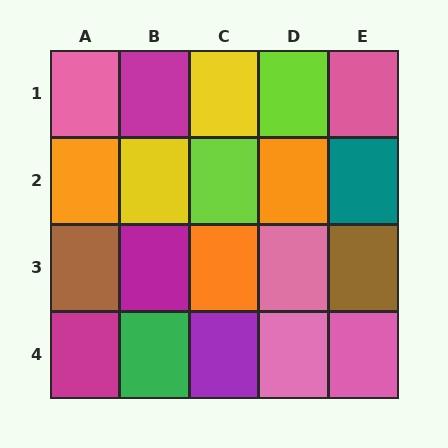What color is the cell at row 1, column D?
Lime.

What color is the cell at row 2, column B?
Yellow.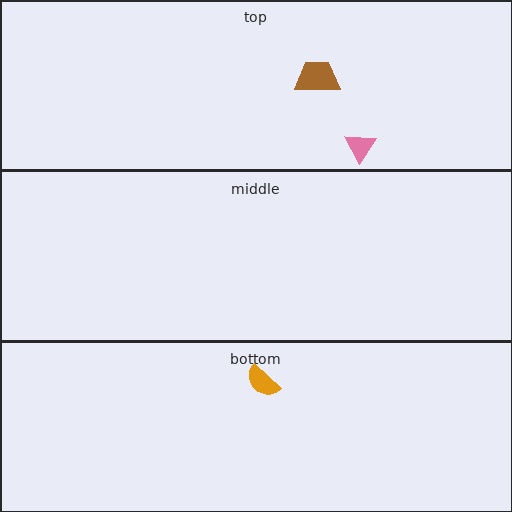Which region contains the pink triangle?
The top region.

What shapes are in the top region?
The brown trapezoid, the pink triangle.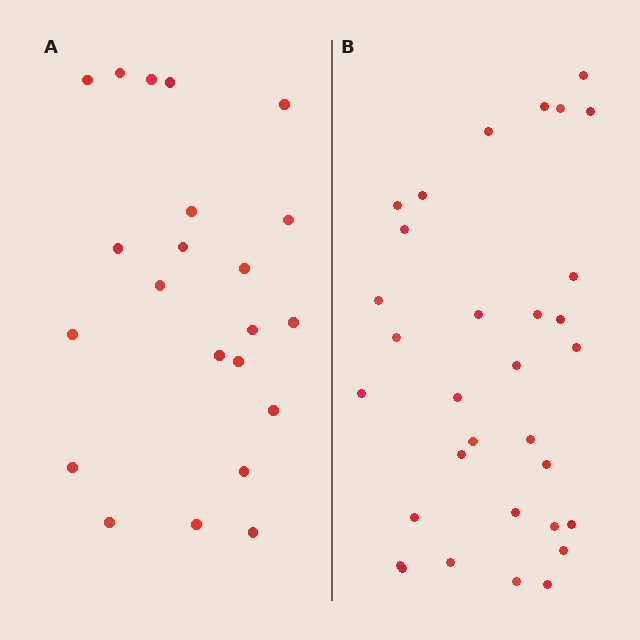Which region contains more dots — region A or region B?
Region B (the right region) has more dots.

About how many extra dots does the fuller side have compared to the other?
Region B has roughly 10 or so more dots than region A.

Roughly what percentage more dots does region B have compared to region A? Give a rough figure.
About 45% more.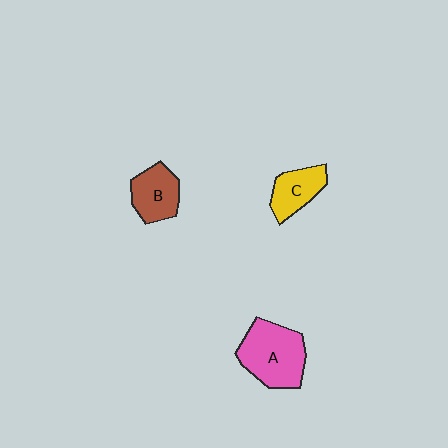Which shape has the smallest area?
Shape C (yellow).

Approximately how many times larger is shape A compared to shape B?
Approximately 1.6 times.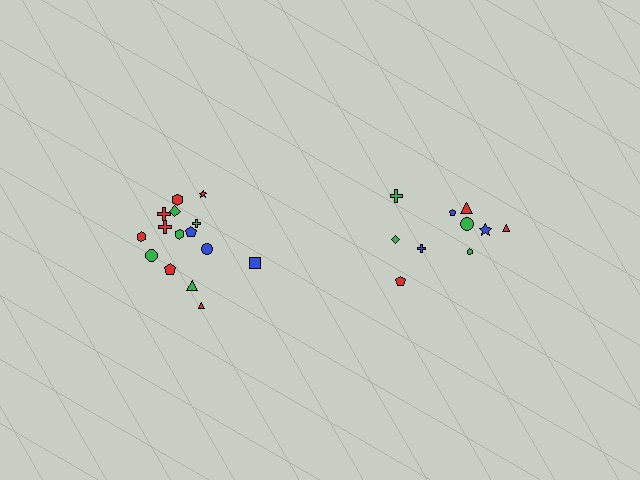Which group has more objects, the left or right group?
The left group.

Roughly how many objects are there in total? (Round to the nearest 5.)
Roughly 25 objects in total.